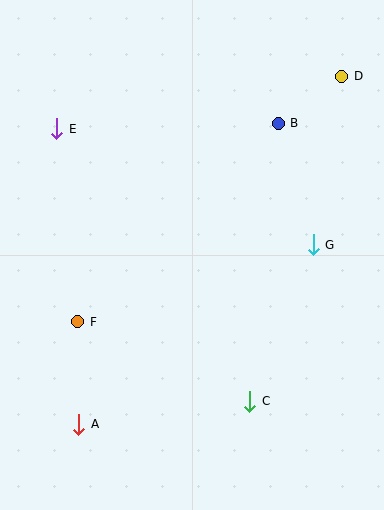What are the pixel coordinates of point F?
Point F is at (78, 322).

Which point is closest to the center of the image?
Point G at (313, 245) is closest to the center.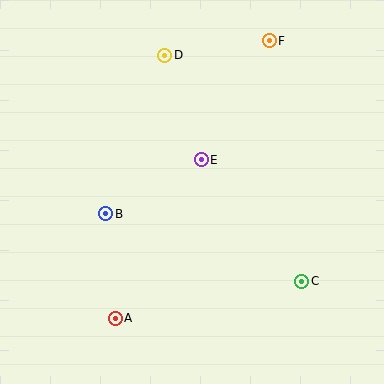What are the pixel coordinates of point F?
Point F is at (269, 41).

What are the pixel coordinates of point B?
Point B is at (106, 214).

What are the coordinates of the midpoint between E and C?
The midpoint between E and C is at (252, 220).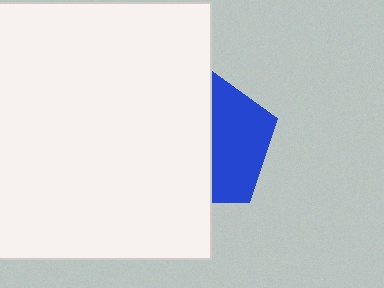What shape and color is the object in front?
The object in front is a white rectangle.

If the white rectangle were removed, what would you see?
You would see the complete blue pentagon.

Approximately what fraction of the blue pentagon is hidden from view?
Roughly 56% of the blue pentagon is hidden behind the white rectangle.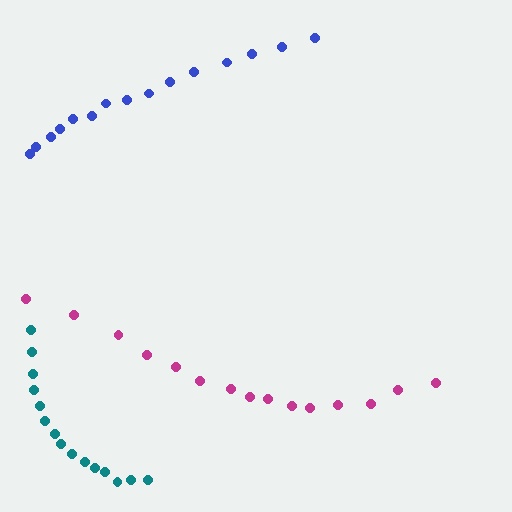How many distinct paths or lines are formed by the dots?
There are 3 distinct paths.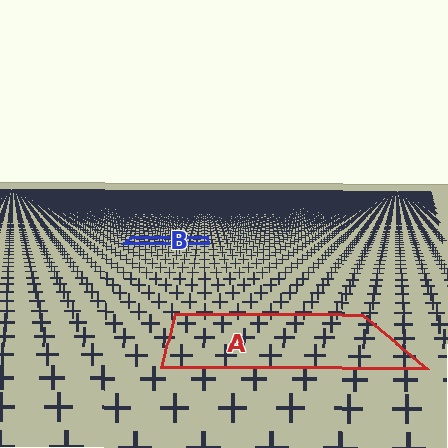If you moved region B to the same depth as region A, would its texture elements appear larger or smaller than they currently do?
They would appear larger. At a closer depth, the same texture elements are projected at a bigger on-screen size.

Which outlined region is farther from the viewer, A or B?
Region B is farther from the viewer — the texture elements inside it appear smaller and more densely packed.